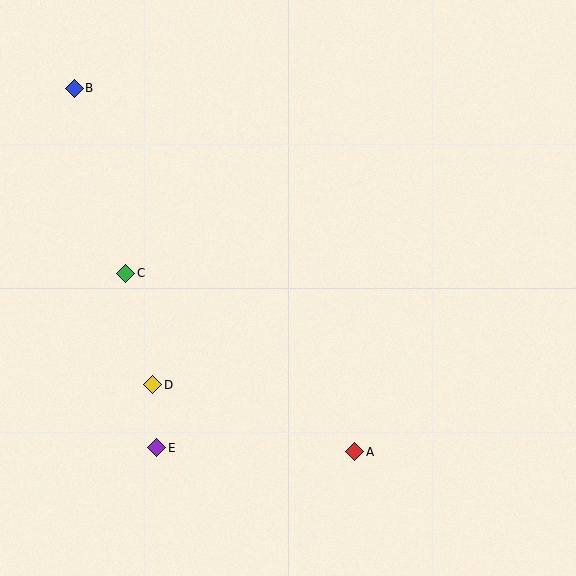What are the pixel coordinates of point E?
Point E is at (157, 448).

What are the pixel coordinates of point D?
Point D is at (153, 385).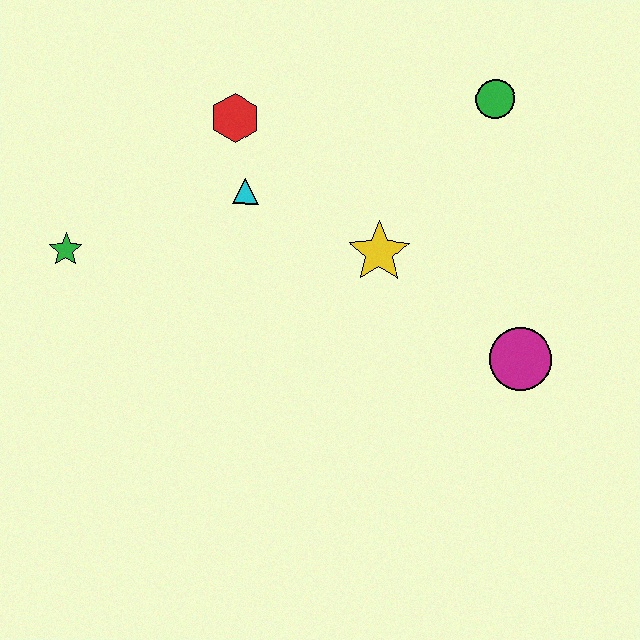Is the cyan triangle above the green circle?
No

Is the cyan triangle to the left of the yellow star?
Yes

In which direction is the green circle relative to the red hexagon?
The green circle is to the right of the red hexagon.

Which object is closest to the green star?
The cyan triangle is closest to the green star.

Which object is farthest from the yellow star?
The green star is farthest from the yellow star.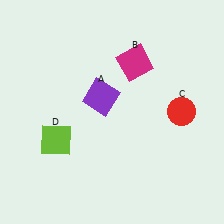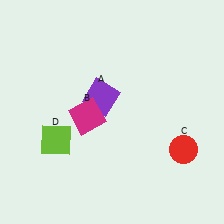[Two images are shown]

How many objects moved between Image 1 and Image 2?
2 objects moved between the two images.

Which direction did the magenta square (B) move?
The magenta square (B) moved down.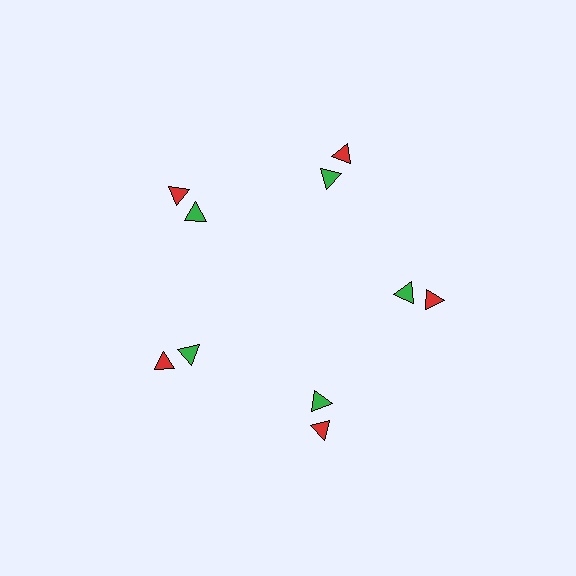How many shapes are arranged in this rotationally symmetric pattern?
There are 10 shapes, arranged in 5 groups of 2.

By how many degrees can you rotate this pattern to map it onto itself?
The pattern maps onto itself every 72 degrees of rotation.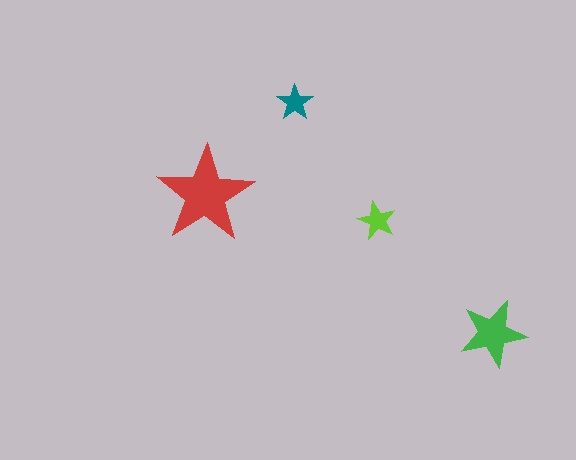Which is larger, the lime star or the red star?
The red one.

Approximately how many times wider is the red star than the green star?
About 1.5 times wider.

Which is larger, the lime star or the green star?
The green one.